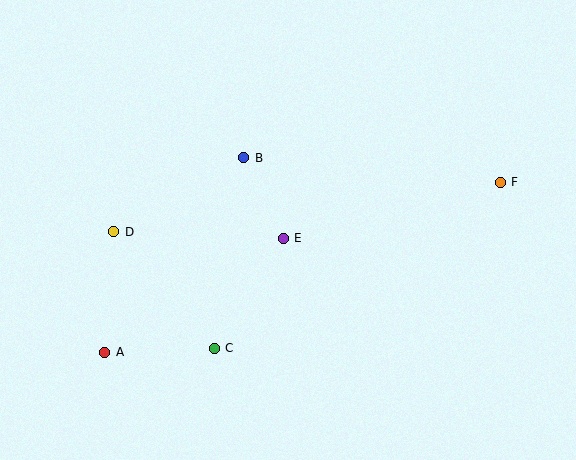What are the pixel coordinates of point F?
Point F is at (500, 182).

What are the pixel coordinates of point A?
Point A is at (105, 352).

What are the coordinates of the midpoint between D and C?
The midpoint between D and C is at (164, 290).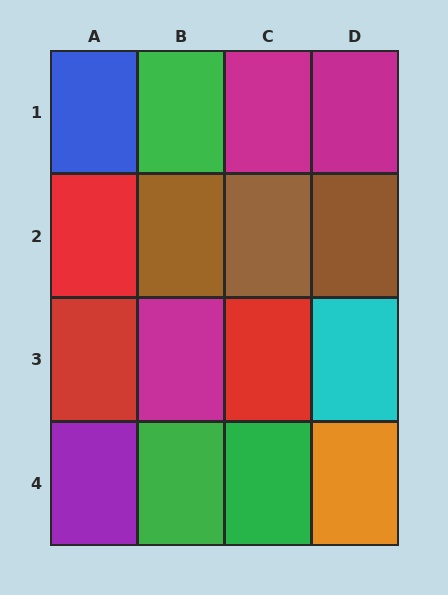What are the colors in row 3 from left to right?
Red, magenta, red, cyan.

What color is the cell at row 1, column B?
Green.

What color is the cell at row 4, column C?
Green.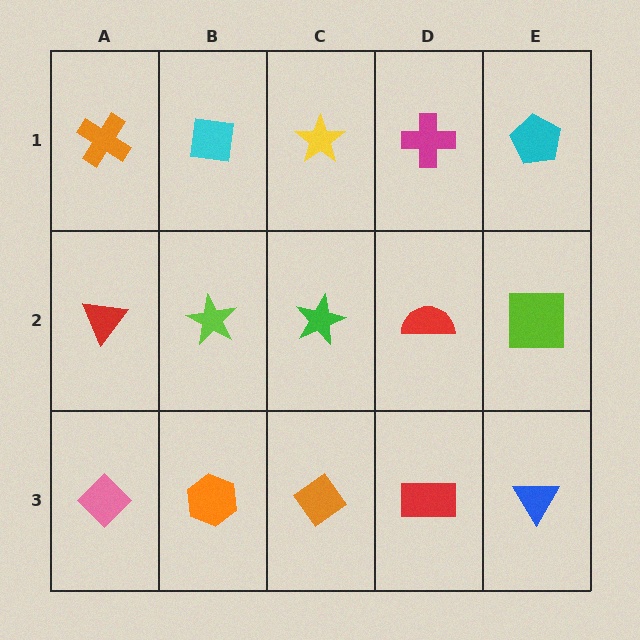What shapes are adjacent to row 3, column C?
A green star (row 2, column C), an orange hexagon (row 3, column B), a red rectangle (row 3, column D).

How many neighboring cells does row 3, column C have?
3.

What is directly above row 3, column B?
A lime star.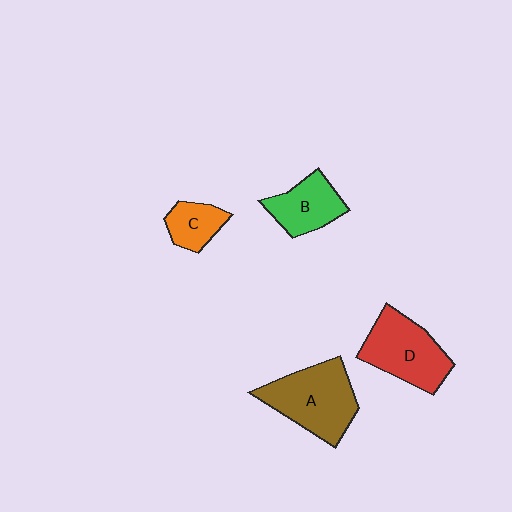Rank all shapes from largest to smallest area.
From largest to smallest: A (brown), D (red), B (green), C (orange).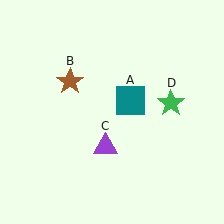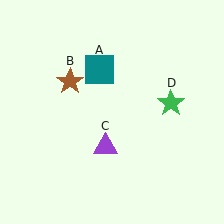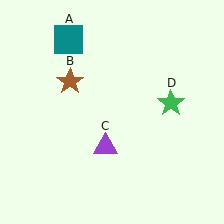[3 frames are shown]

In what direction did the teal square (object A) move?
The teal square (object A) moved up and to the left.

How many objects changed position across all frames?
1 object changed position: teal square (object A).